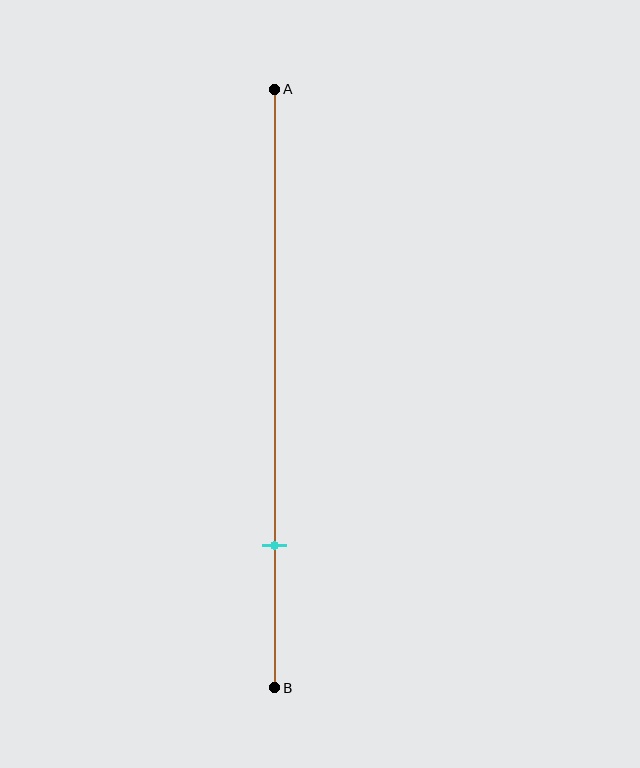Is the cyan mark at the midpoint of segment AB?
No, the mark is at about 75% from A, not at the 50% midpoint.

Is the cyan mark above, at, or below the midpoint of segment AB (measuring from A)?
The cyan mark is below the midpoint of segment AB.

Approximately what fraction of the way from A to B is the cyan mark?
The cyan mark is approximately 75% of the way from A to B.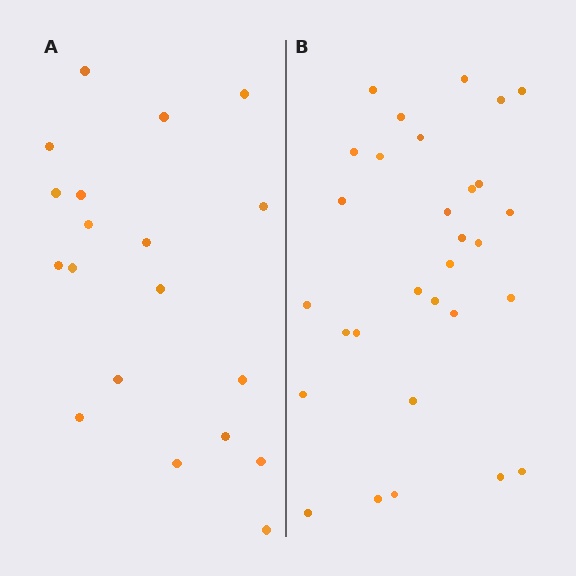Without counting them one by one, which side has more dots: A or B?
Region B (the right region) has more dots.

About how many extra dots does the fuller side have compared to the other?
Region B has roughly 12 or so more dots than region A.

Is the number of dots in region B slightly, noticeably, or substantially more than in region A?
Region B has substantially more. The ratio is roughly 1.6 to 1.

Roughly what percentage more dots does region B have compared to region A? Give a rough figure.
About 60% more.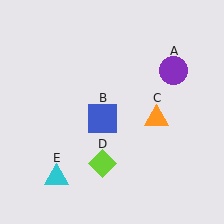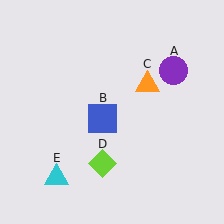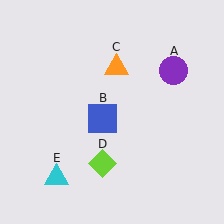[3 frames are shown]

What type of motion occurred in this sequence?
The orange triangle (object C) rotated counterclockwise around the center of the scene.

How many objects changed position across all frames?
1 object changed position: orange triangle (object C).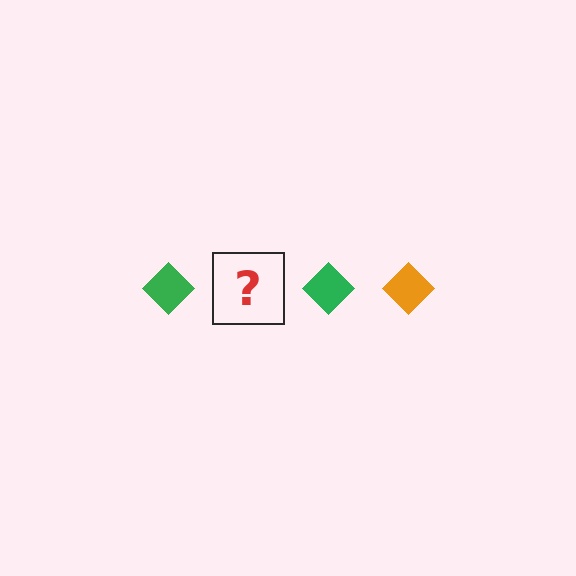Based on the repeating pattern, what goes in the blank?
The blank should be an orange diamond.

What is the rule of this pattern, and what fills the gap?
The rule is that the pattern cycles through green, orange diamonds. The gap should be filled with an orange diamond.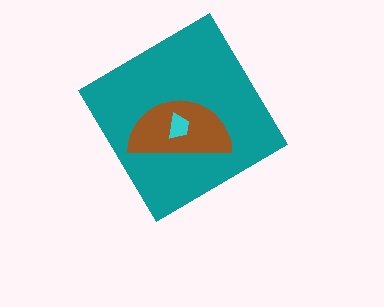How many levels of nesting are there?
3.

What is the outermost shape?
The teal diamond.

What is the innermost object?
The cyan trapezoid.